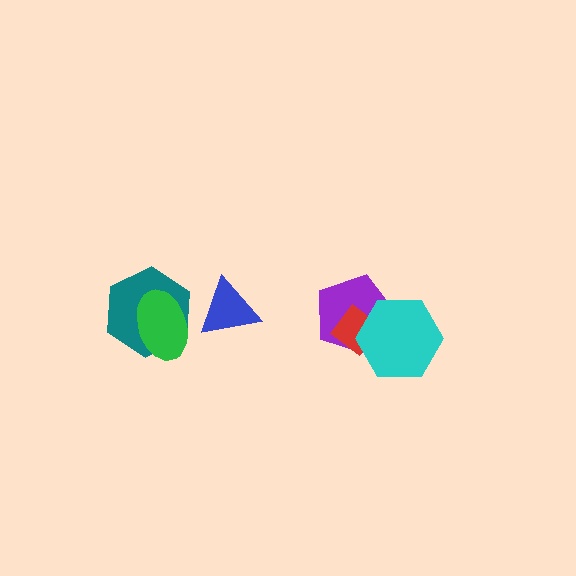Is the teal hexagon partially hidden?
Yes, it is partially covered by another shape.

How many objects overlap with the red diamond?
2 objects overlap with the red diamond.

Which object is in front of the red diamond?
The cyan hexagon is in front of the red diamond.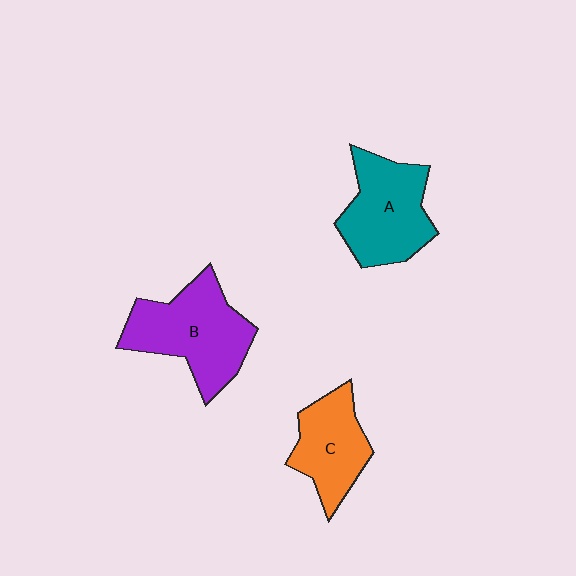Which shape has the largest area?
Shape B (purple).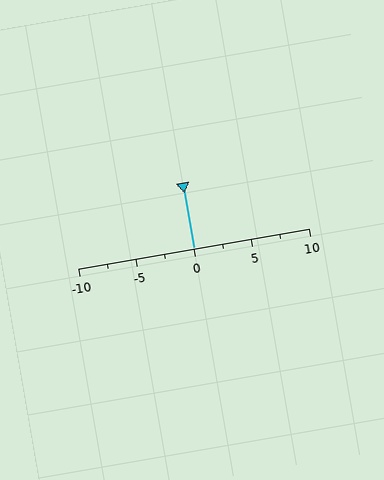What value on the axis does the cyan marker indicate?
The marker indicates approximately 0.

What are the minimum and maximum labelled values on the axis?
The axis runs from -10 to 10.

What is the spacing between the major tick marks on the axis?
The major ticks are spaced 5 apart.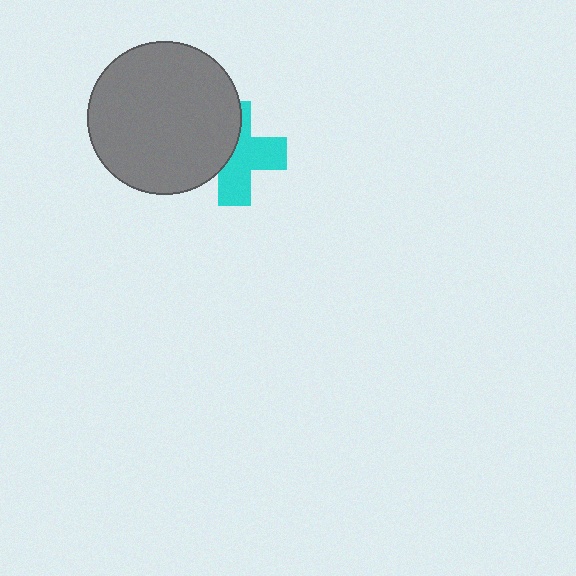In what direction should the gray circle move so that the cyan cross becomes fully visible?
The gray circle should move left. That is the shortest direction to clear the overlap and leave the cyan cross fully visible.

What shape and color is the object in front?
The object in front is a gray circle.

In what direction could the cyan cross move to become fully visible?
The cyan cross could move right. That would shift it out from behind the gray circle entirely.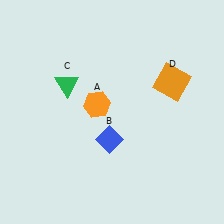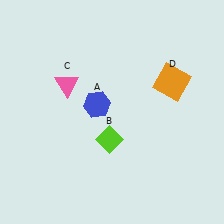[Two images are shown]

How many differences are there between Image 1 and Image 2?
There are 3 differences between the two images.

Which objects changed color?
A changed from orange to blue. B changed from blue to lime. C changed from green to pink.